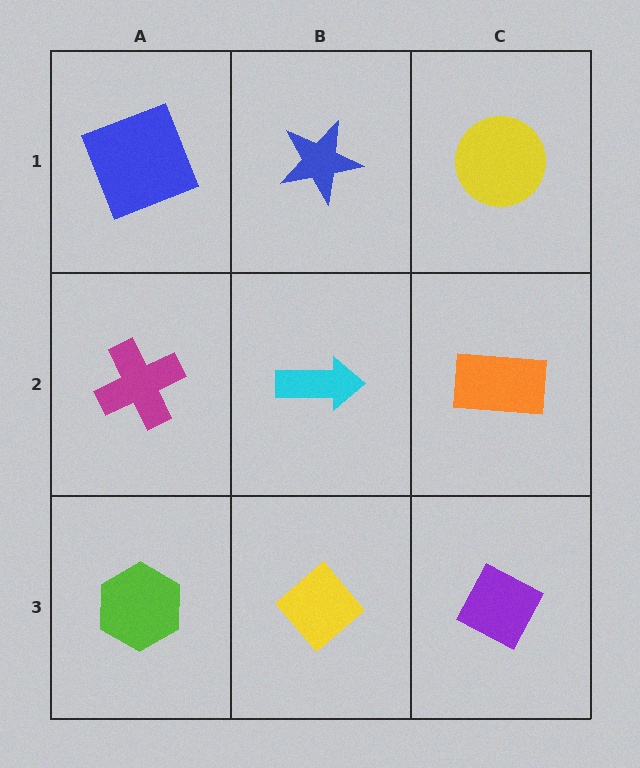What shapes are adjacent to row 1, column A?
A magenta cross (row 2, column A), a blue star (row 1, column B).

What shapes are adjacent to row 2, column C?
A yellow circle (row 1, column C), a purple diamond (row 3, column C), a cyan arrow (row 2, column B).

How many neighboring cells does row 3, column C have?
2.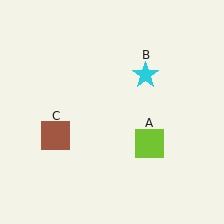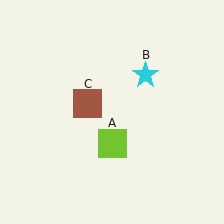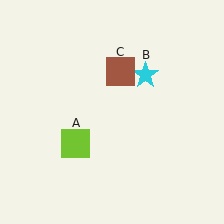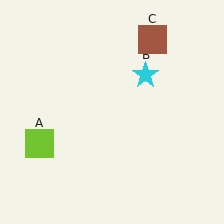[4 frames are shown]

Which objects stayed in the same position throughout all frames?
Cyan star (object B) remained stationary.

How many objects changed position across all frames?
2 objects changed position: lime square (object A), brown square (object C).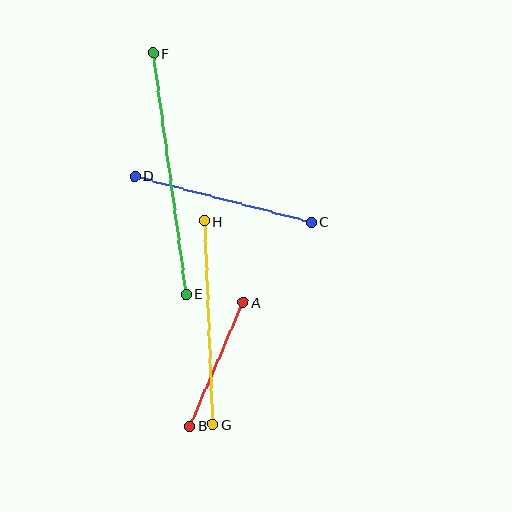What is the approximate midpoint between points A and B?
The midpoint is at approximately (217, 364) pixels.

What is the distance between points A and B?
The distance is approximately 135 pixels.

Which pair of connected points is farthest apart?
Points E and F are farthest apart.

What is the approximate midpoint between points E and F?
The midpoint is at approximately (169, 173) pixels.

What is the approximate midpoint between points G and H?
The midpoint is at approximately (209, 323) pixels.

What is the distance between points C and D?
The distance is approximately 183 pixels.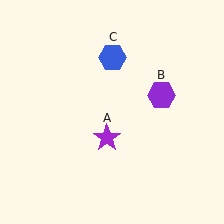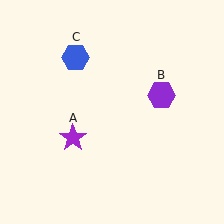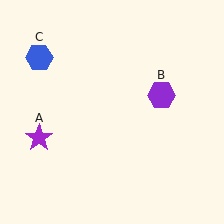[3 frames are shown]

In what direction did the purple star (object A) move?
The purple star (object A) moved left.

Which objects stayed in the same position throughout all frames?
Purple hexagon (object B) remained stationary.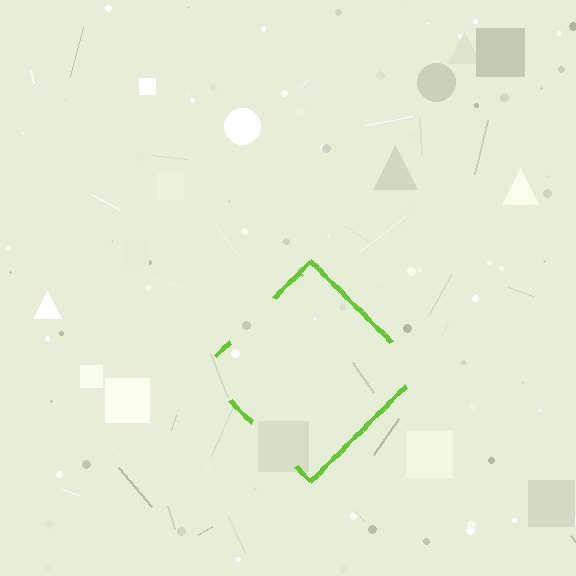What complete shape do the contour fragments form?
The contour fragments form a diamond.